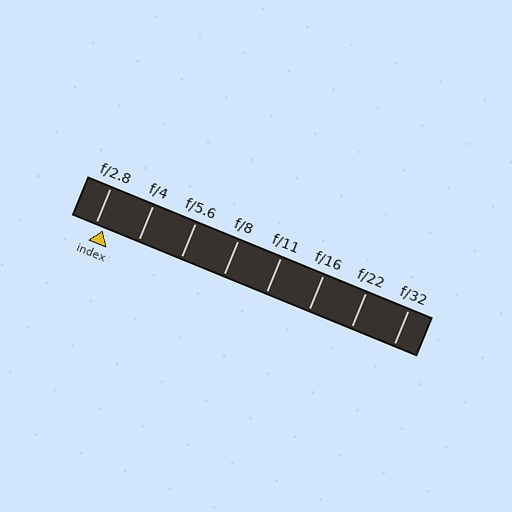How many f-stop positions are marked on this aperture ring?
There are 8 f-stop positions marked.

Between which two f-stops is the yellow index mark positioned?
The index mark is between f/2.8 and f/4.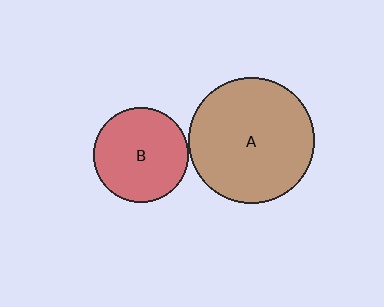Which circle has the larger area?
Circle A (brown).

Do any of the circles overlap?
No, none of the circles overlap.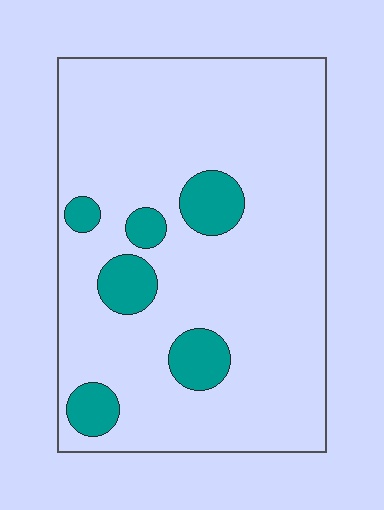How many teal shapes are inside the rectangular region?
6.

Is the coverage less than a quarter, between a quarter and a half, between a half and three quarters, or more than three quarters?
Less than a quarter.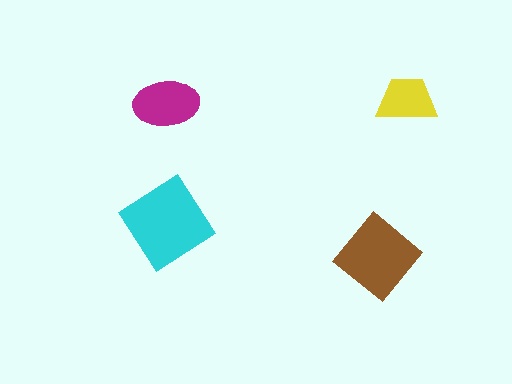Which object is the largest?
The cyan diamond.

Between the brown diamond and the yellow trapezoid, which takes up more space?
The brown diamond.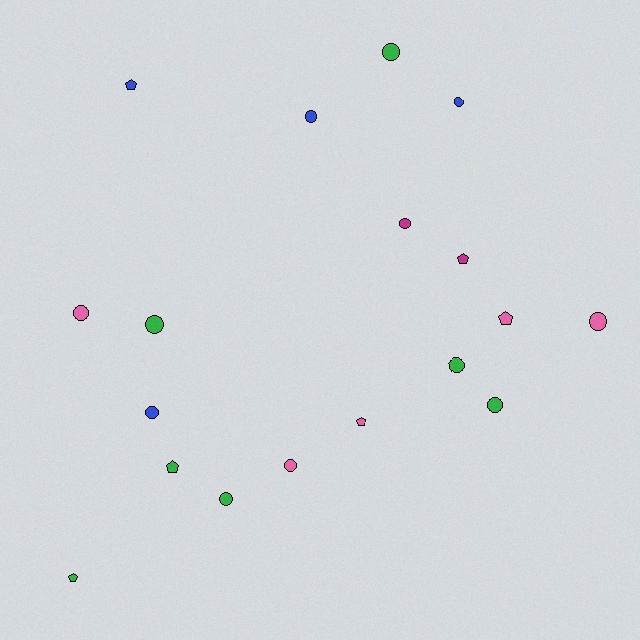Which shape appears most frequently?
Circle, with 12 objects.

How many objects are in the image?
There are 18 objects.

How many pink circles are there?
There are 3 pink circles.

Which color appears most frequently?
Green, with 7 objects.